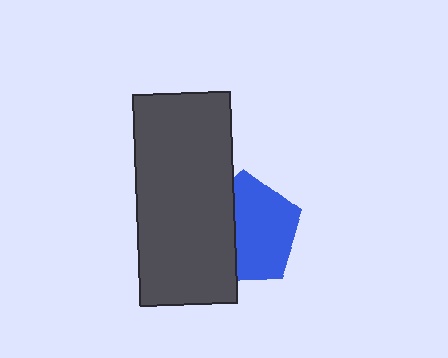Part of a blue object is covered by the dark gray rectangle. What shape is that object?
It is a pentagon.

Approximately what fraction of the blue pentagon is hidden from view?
Roughly 38% of the blue pentagon is hidden behind the dark gray rectangle.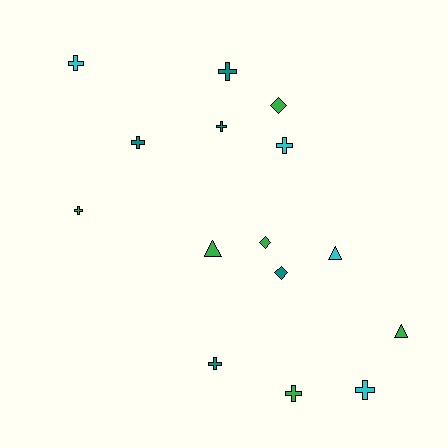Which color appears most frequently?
Green, with 6 objects.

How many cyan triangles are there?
There is 1 cyan triangle.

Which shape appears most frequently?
Cross, with 9 objects.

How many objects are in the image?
There are 15 objects.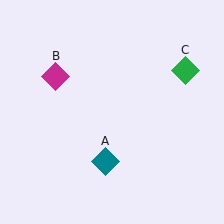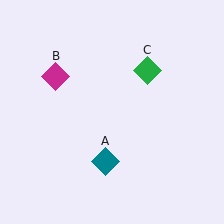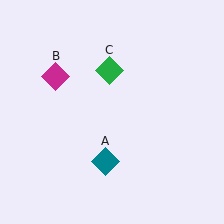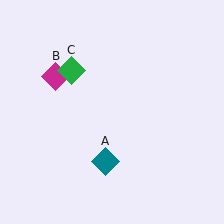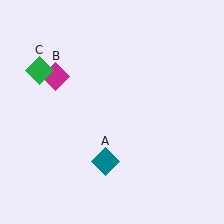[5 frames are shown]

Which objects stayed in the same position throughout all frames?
Teal diamond (object A) and magenta diamond (object B) remained stationary.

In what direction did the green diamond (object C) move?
The green diamond (object C) moved left.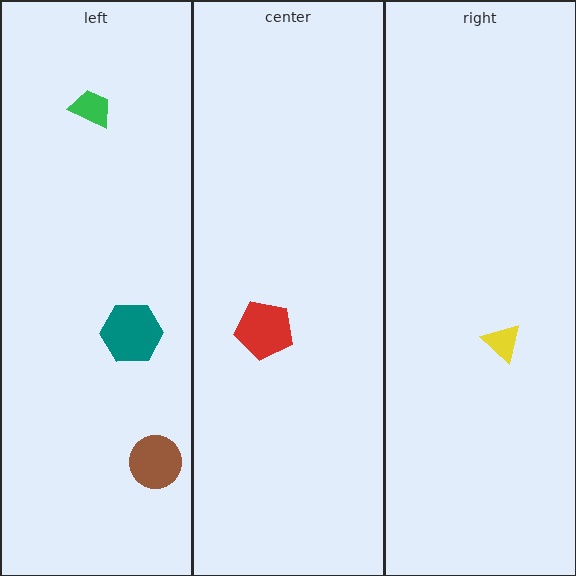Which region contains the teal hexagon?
The left region.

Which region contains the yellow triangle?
The right region.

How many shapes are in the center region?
1.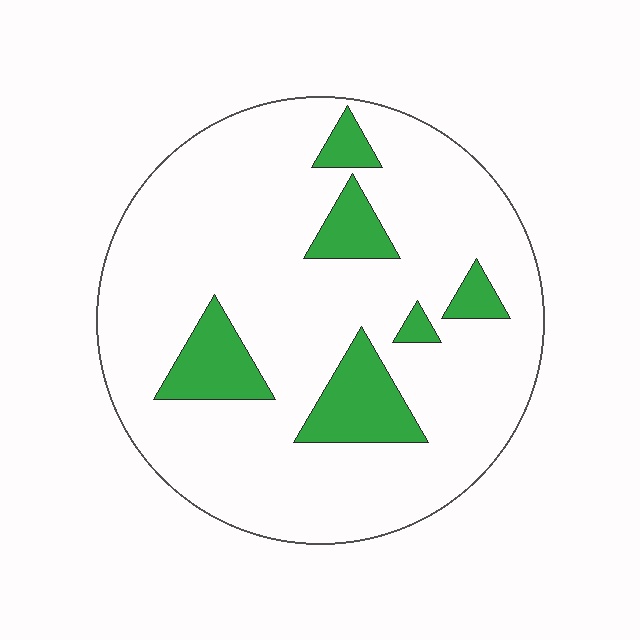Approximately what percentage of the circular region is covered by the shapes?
Approximately 15%.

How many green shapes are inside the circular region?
6.